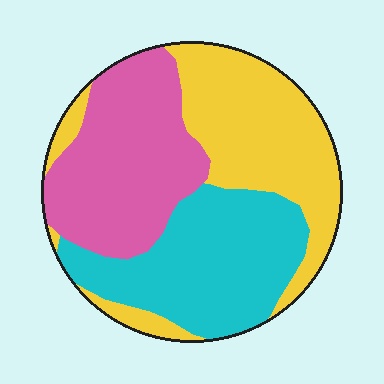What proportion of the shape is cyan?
Cyan takes up about one third (1/3) of the shape.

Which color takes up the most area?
Yellow, at roughly 35%.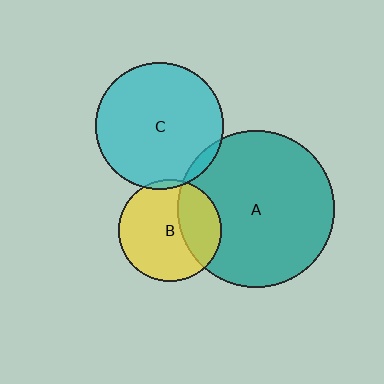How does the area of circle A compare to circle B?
Approximately 2.3 times.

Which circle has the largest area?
Circle A (teal).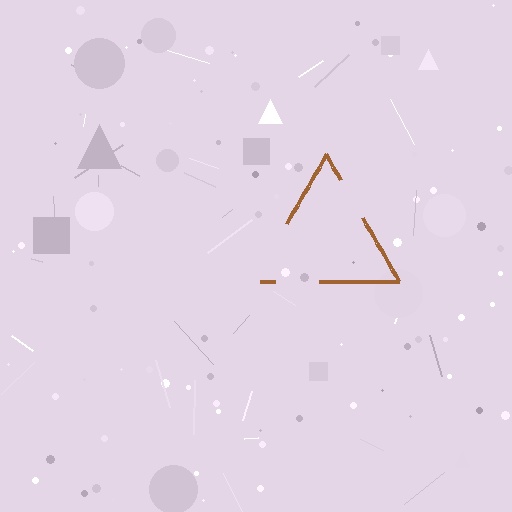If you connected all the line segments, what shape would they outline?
They would outline a triangle.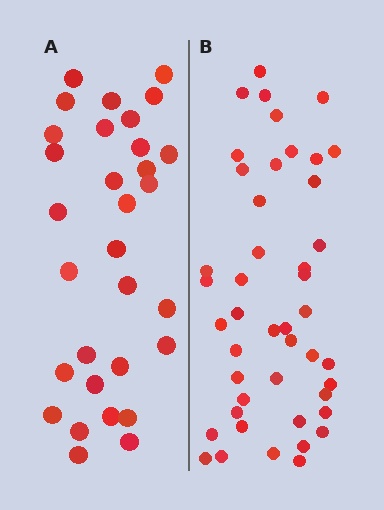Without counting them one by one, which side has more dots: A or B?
Region B (the right region) has more dots.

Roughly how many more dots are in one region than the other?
Region B has approximately 15 more dots than region A.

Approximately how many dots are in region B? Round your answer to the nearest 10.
About 40 dots. (The exact count is 45, which rounds to 40.)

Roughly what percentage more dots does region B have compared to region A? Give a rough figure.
About 45% more.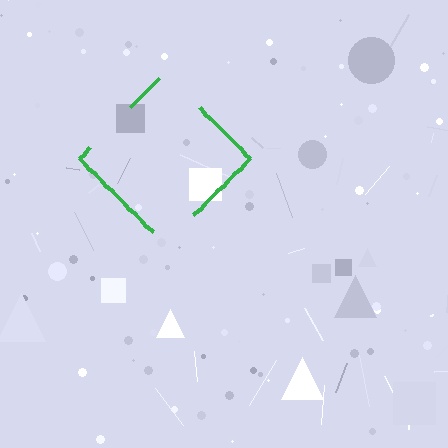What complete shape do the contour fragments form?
The contour fragments form a diamond.